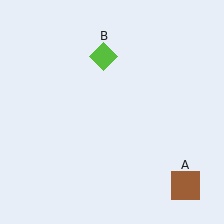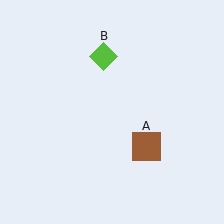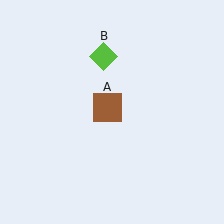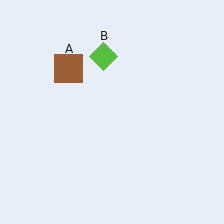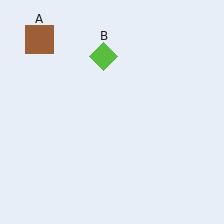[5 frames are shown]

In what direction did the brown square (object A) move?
The brown square (object A) moved up and to the left.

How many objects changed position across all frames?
1 object changed position: brown square (object A).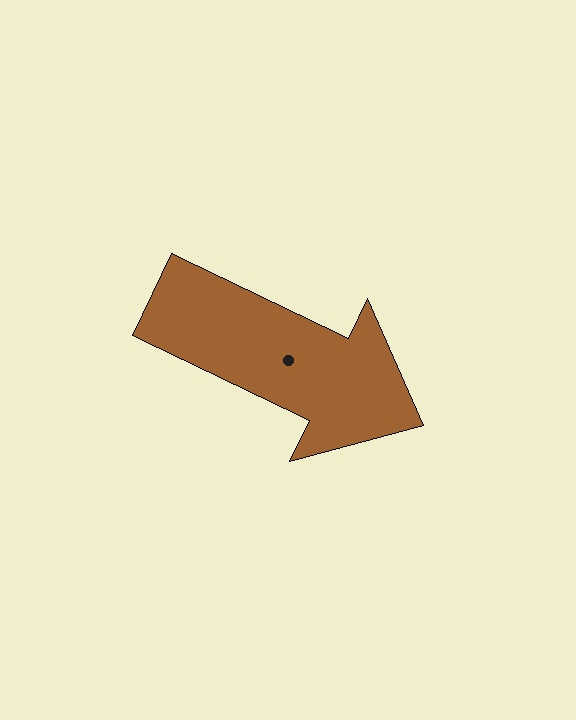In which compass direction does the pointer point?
Southeast.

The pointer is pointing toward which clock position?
Roughly 4 o'clock.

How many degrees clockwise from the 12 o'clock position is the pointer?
Approximately 116 degrees.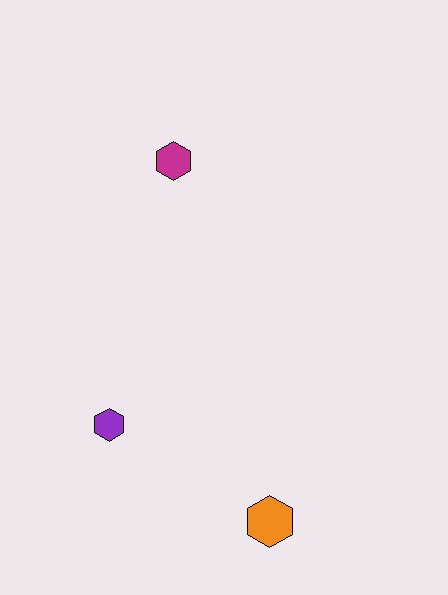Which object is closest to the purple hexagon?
The orange hexagon is closest to the purple hexagon.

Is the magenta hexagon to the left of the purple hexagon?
No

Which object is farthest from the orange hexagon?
The magenta hexagon is farthest from the orange hexagon.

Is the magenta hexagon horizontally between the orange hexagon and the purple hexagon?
Yes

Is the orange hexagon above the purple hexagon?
No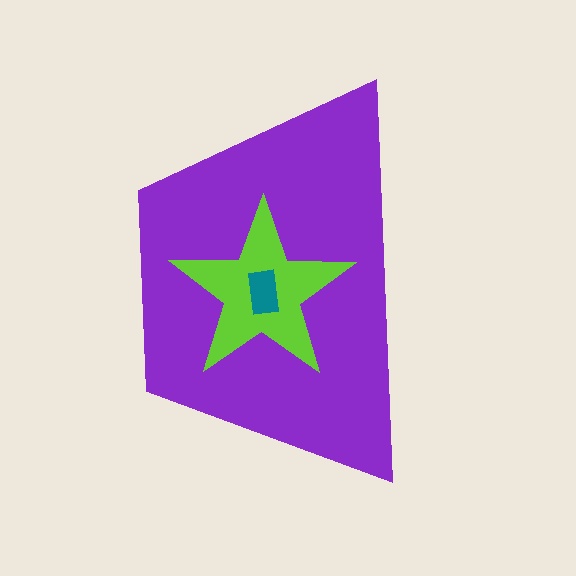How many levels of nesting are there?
3.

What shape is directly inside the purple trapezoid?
The lime star.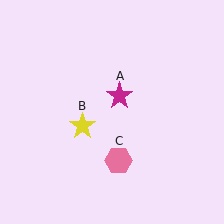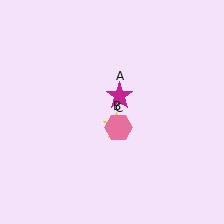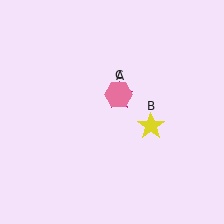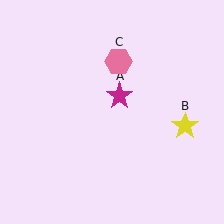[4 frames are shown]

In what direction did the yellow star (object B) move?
The yellow star (object B) moved right.